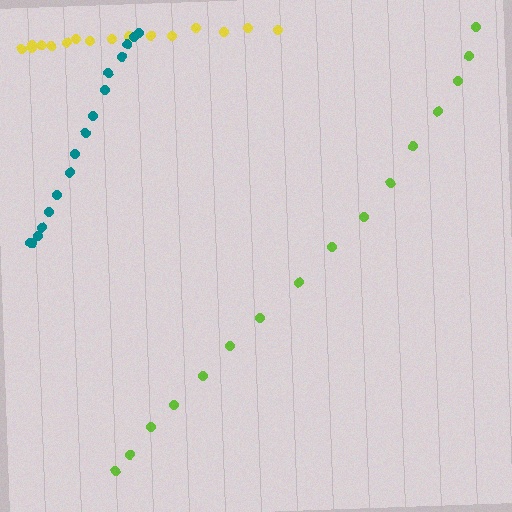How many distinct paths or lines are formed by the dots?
There are 3 distinct paths.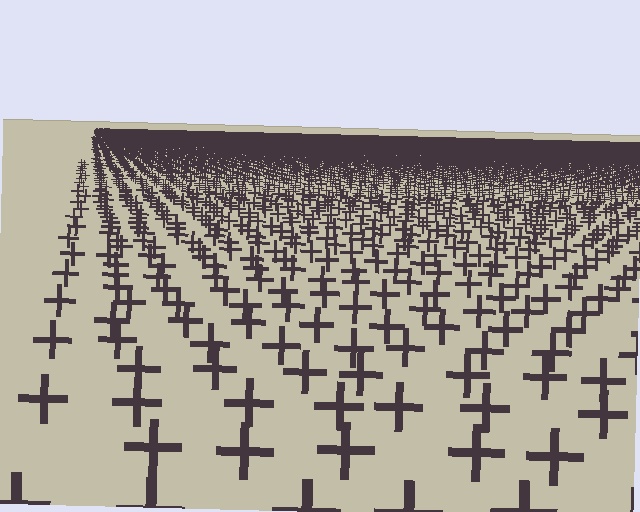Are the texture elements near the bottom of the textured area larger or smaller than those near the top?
Larger. Near the bottom, elements are closer to the viewer and appear at a bigger on-screen size.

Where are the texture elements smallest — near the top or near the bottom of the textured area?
Near the top.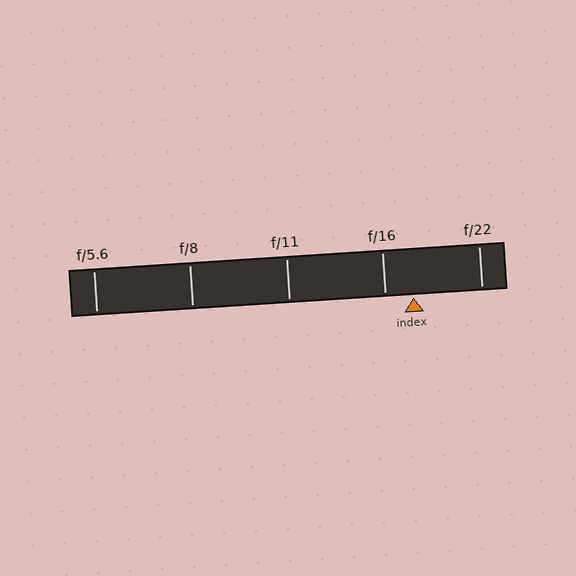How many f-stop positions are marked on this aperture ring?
There are 5 f-stop positions marked.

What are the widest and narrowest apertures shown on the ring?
The widest aperture shown is f/5.6 and the narrowest is f/22.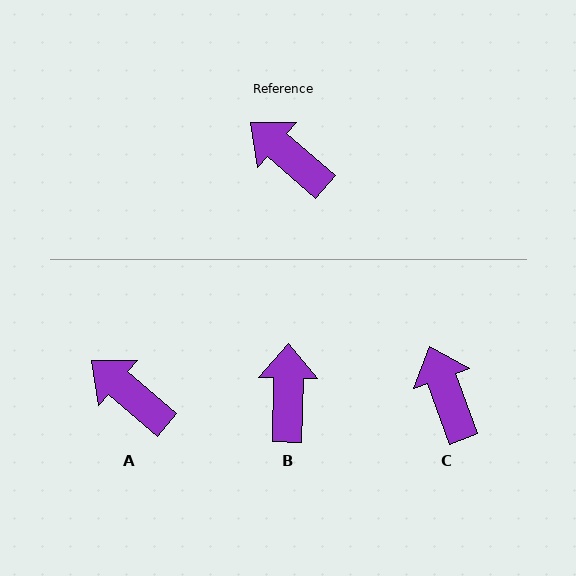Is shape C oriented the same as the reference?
No, it is off by about 29 degrees.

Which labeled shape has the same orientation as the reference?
A.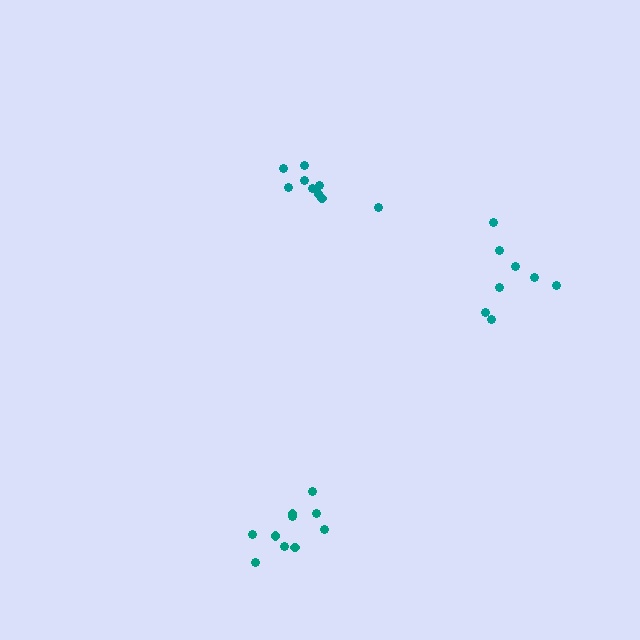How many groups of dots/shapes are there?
There are 3 groups.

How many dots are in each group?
Group 1: 8 dots, Group 2: 9 dots, Group 3: 10 dots (27 total).